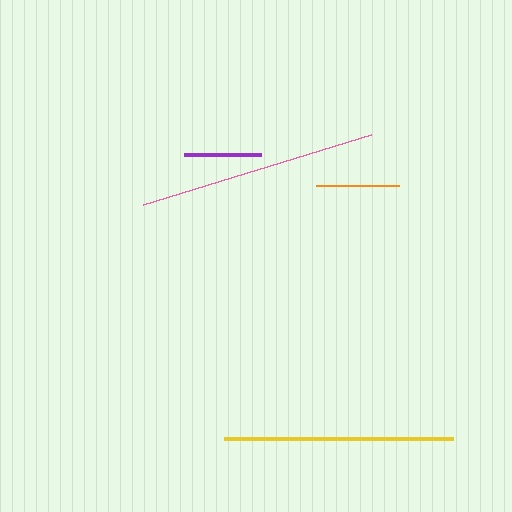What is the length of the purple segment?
The purple segment is approximately 77 pixels long.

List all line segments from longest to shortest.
From longest to shortest: pink, yellow, orange, purple.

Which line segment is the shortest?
The purple line is the shortest at approximately 77 pixels.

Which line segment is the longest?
The pink line is the longest at approximately 238 pixels.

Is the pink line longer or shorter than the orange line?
The pink line is longer than the orange line.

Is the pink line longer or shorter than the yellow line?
The pink line is longer than the yellow line.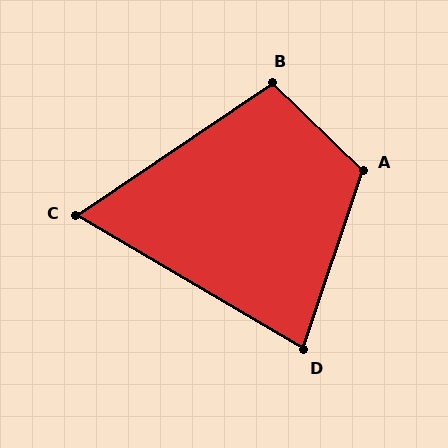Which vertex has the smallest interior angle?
C, at approximately 64 degrees.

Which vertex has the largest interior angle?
A, at approximately 116 degrees.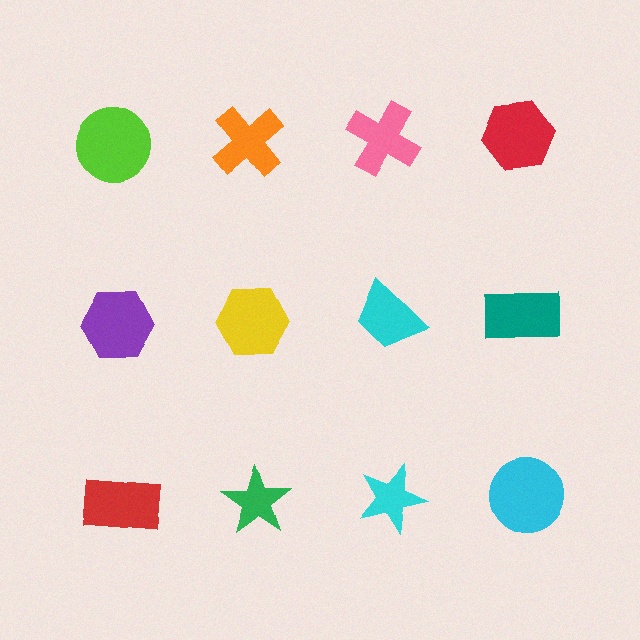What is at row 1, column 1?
A lime circle.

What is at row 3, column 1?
A red rectangle.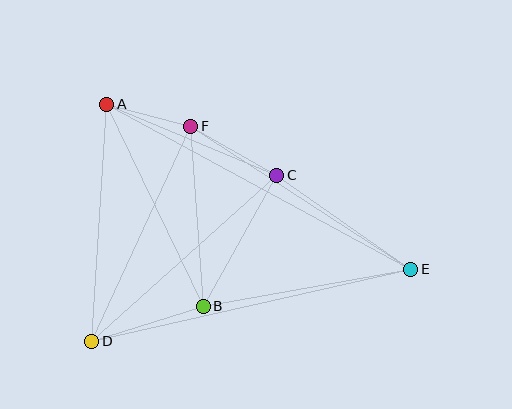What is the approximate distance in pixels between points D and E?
The distance between D and E is approximately 327 pixels.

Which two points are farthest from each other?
Points A and E are farthest from each other.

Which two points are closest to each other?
Points A and F are closest to each other.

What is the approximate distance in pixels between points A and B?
The distance between A and B is approximately 223 pixels.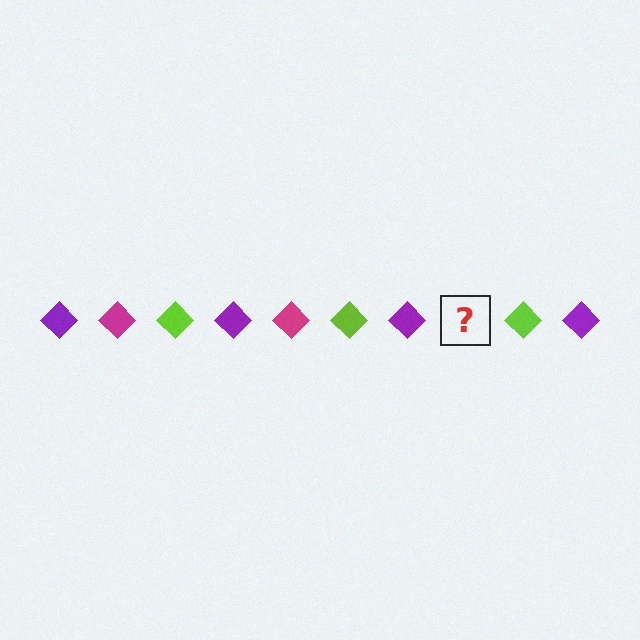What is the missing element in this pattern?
The missing element is a magenta diamond.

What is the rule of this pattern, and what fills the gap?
The rule is that the pattern cycles through purple, magenta, lime diamonds. The gap should be filled with a magenta diamond.